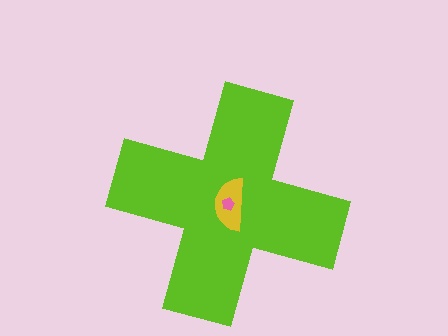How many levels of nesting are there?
3.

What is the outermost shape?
The lime cross.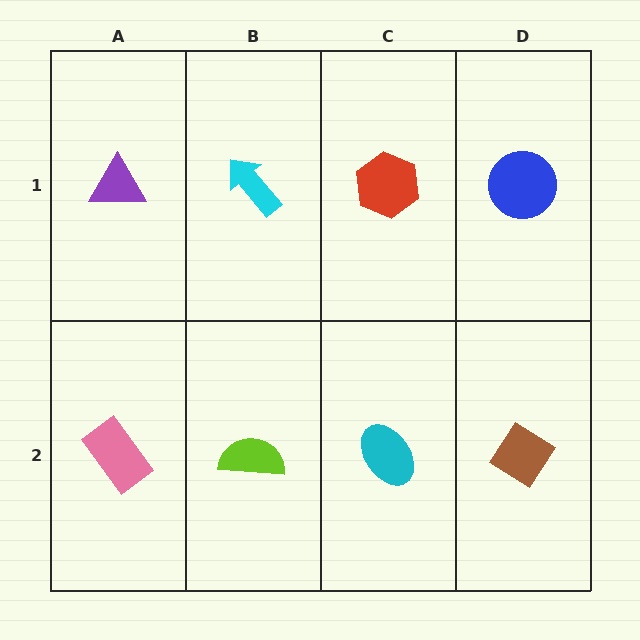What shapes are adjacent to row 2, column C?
A red hexagon (row 1, column C), a lime semicircle (row 2, column B), a brown diamond (row 2, column D).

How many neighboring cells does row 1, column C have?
3.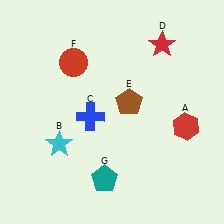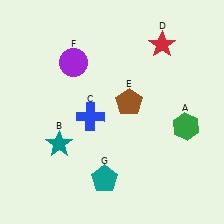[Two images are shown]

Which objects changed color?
A changed from red to green. B changed from cyan to teal. F changed from red to purple.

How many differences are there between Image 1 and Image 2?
There are 3 differences between the two images.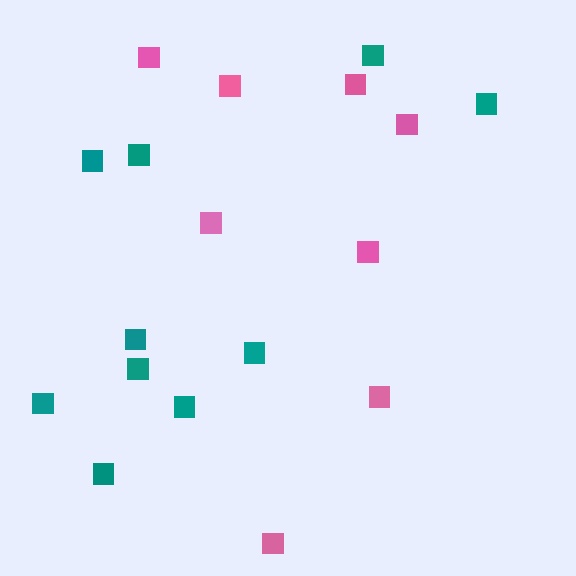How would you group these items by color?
There are 2 groups: one group of pink squares (8) and one group of teal squares (10).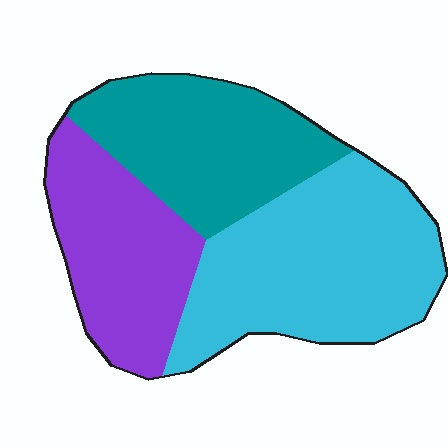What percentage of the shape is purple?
Purple covers around 30% of the shape.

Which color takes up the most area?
Cyan, at roughly 40%.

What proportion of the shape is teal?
Teal covers 30% of the shape.